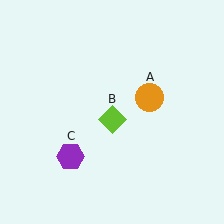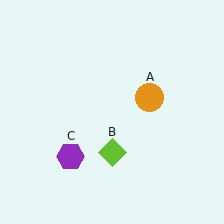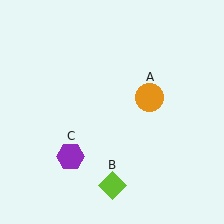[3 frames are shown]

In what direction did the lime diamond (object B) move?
The lime diamond (object B) moved down.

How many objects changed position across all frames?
1 object changed position: lime diamond (object B).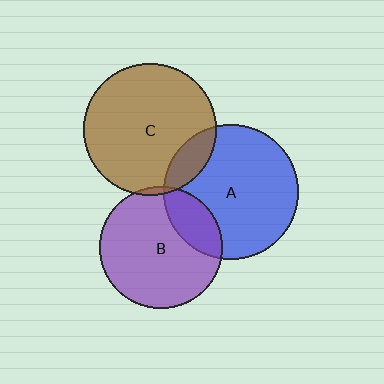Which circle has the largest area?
Circle A (blue).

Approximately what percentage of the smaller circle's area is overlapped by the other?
Approximately 15%.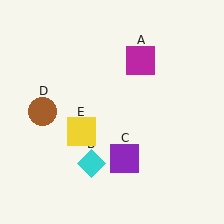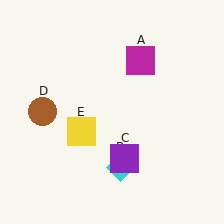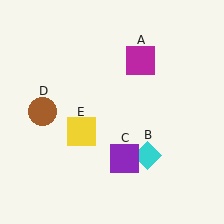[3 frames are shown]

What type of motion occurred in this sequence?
The cyan diamond (object B) rotated counterclockwise around the center of the scene.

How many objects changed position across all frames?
1 object changed position: cyan diamond (object B).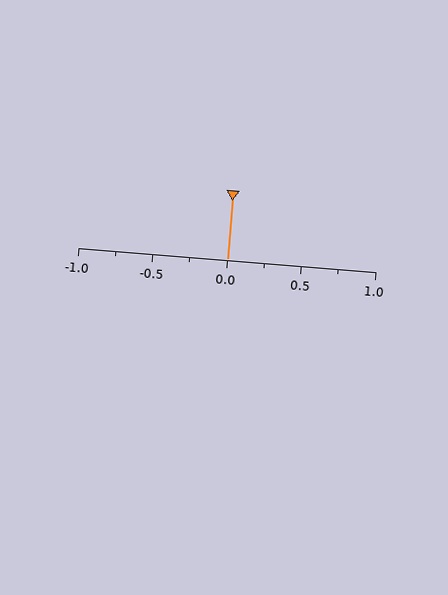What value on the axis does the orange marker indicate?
The marker indicates approximately 0.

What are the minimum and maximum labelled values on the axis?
The axis runs from -1.0 to 1.0.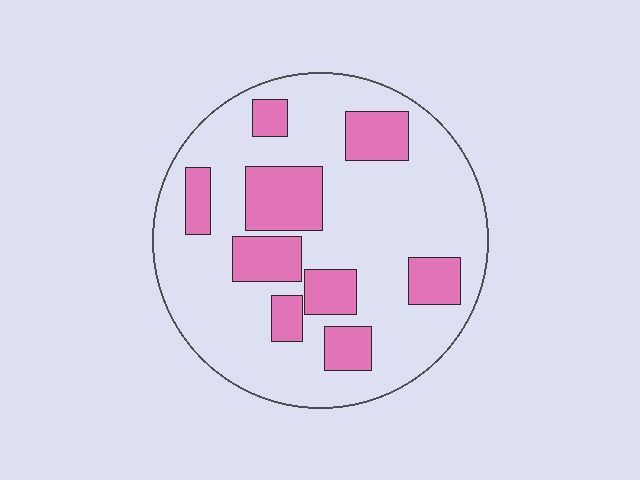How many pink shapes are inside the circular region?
9.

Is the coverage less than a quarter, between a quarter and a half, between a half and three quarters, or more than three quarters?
Between a quarter and a half.